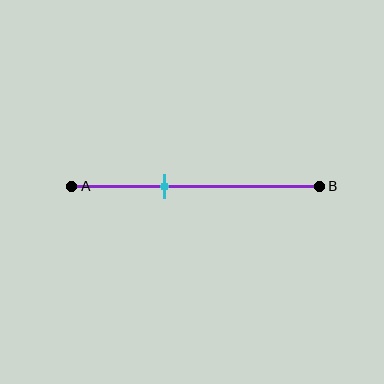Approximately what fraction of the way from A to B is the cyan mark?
The cyan mark is approximately 35% of the way from A to B.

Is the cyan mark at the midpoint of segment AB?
No, the mark is at about 35% from A, not at the 50% midpoint.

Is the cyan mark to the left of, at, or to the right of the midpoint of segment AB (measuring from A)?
The cyan mark is to the left of the midpoint of segment AB.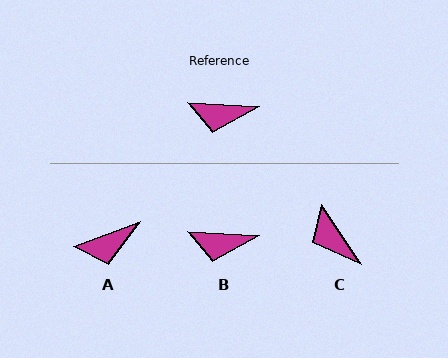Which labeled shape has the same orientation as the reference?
B.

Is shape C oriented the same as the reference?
No, it is off by about 53 degrees.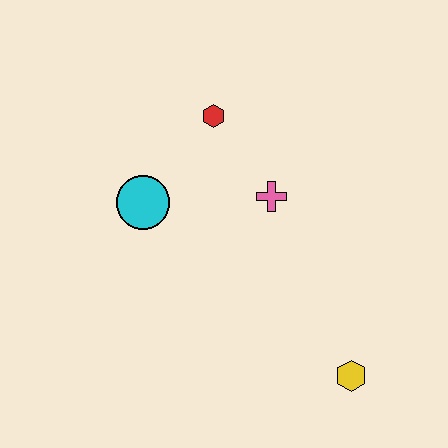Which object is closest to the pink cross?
The red hexagon is closest to the pink cross.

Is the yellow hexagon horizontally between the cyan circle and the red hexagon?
No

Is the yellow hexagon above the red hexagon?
No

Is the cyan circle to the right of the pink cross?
No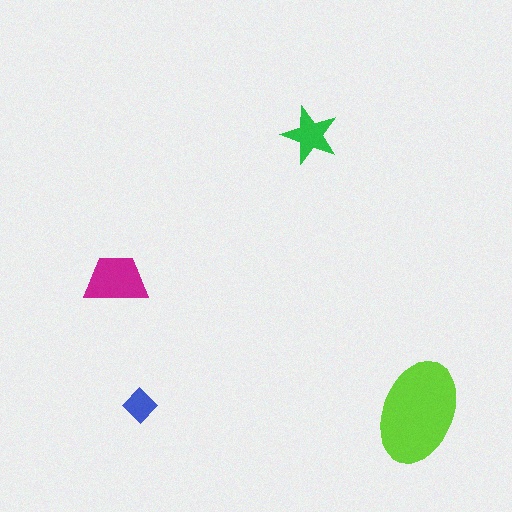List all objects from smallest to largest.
The blue diamond, the green star, the magenta trapezoid, the lime ellipse.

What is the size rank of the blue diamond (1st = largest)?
4th.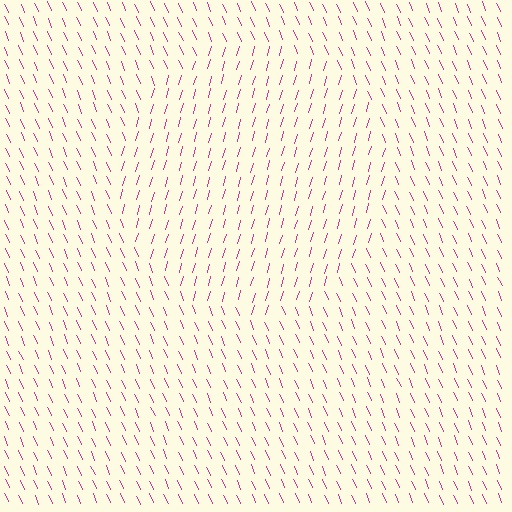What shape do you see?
I see a circle.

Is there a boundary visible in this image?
Yes, there is a texture boundary formed by a change in line orientation.